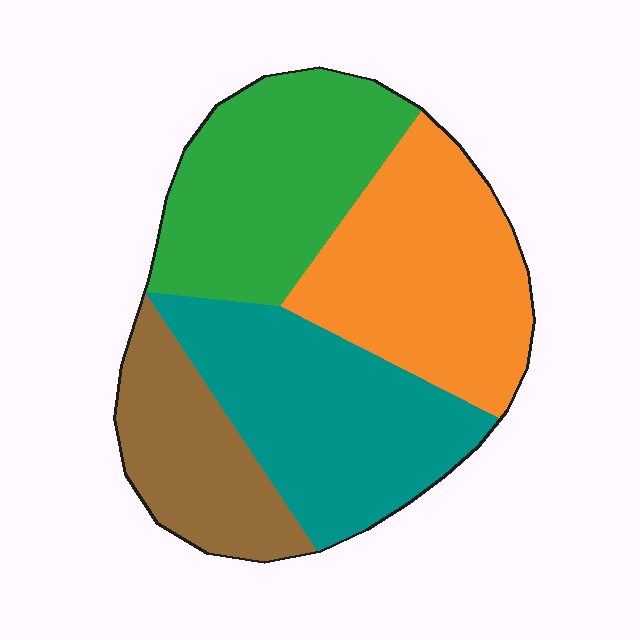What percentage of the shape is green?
Green covers around 25% of the shape.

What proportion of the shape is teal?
Teal takes up between a sixth and a third of the shape.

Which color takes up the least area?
Brown, at roughly 15%.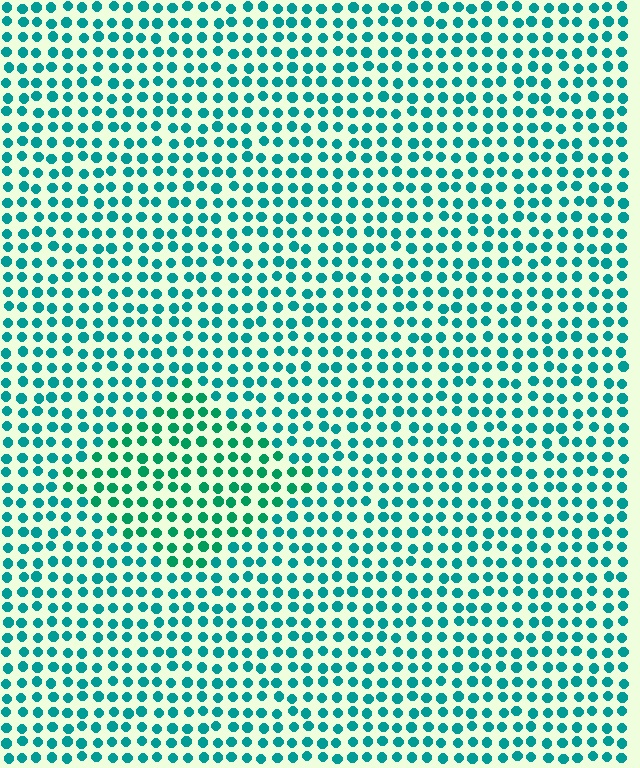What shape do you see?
I see a diamond.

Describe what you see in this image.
The image is filled with small teal elements in a uniform arrangement. A diamond-shaped region is visible where the elements are tinted to a slightly different hue, forming a subtle color boundary.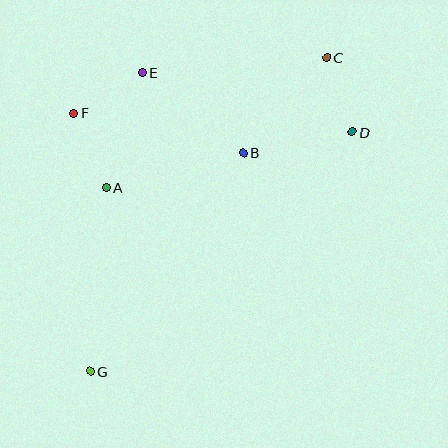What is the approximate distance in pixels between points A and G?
The distance between A and G is approximately 185 pixels.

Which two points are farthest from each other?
Points C and G are farthest from each other.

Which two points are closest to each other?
Points C and D are closest to each other.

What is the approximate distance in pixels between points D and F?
The distance between D and F is approximately 279 pixels.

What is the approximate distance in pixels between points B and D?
The distance between B and D is approximately 111 pixels.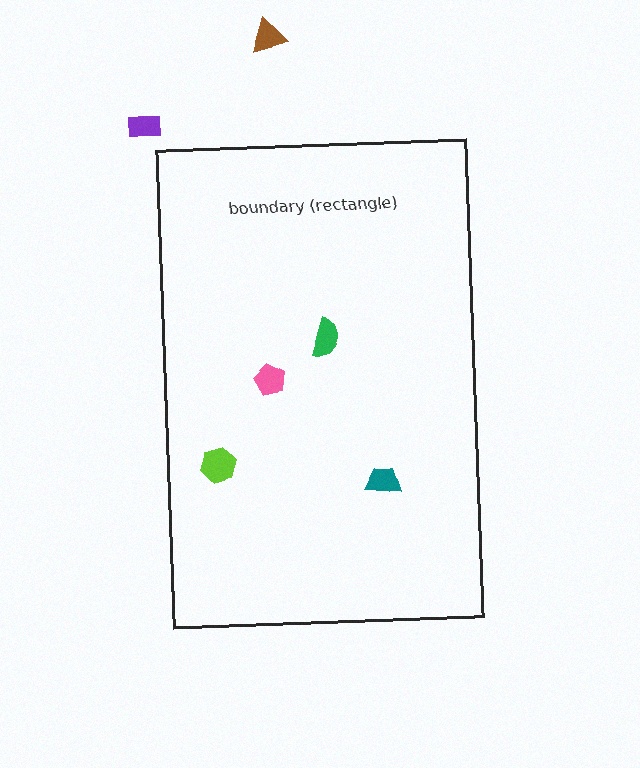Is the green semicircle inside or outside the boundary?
Inside.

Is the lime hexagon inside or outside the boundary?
Inside.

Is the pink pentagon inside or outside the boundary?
Inside.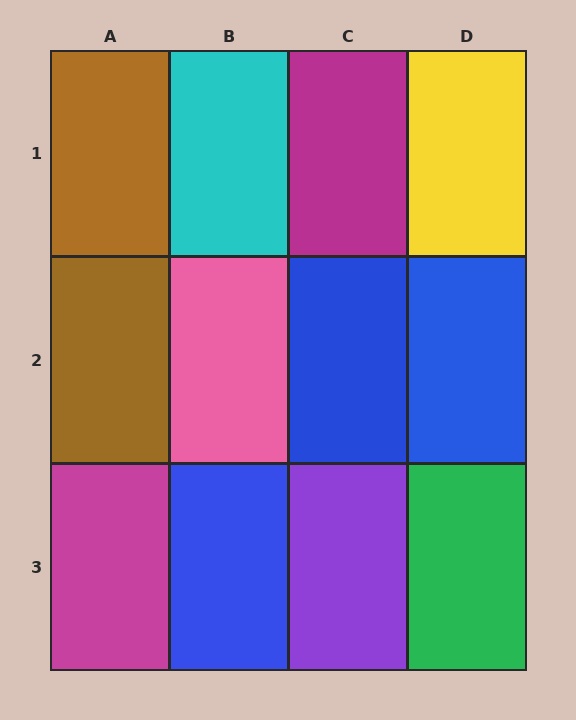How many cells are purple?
1 cell is purple.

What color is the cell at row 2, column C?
Blue.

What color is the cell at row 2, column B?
Pink.